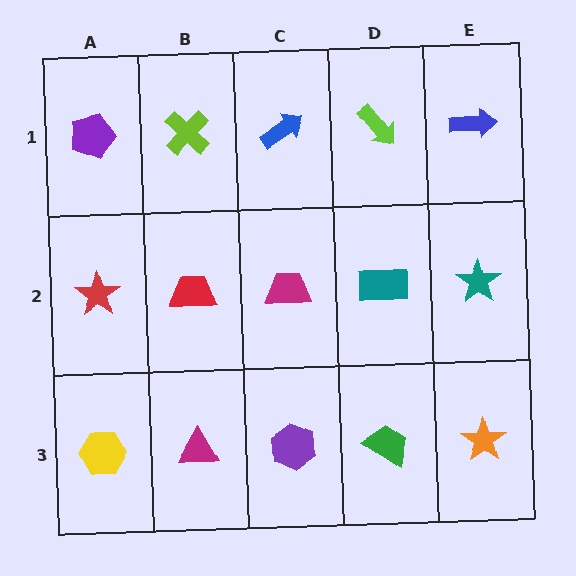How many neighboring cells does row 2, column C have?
4.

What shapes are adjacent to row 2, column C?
A blue arrow (row 1, column C), a purple hexagon (row 3, column C), a red trapezoid (row 2, column B), a teal rectangle (row 2, column D).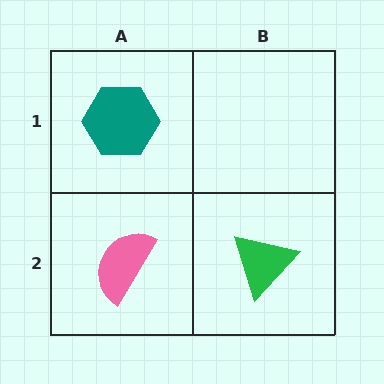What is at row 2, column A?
A pink semicircle.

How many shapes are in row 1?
1 shape.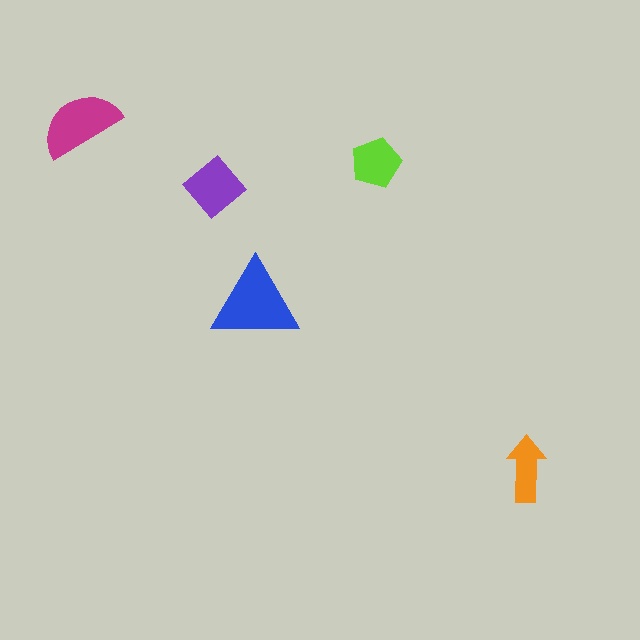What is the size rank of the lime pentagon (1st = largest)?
4th.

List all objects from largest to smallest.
The blue triangle, the magenta semicircle, the purple diamond, the lime pentagon, the orange arrow.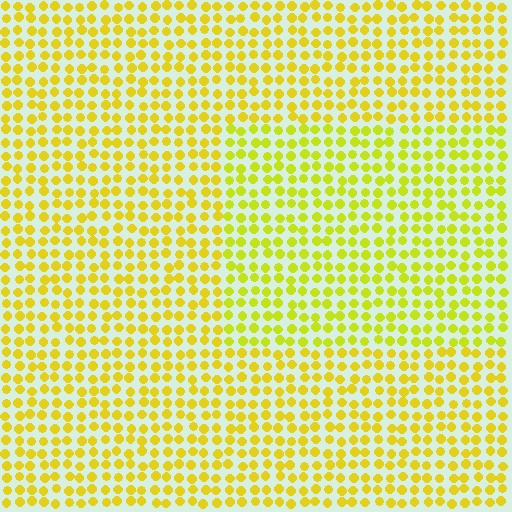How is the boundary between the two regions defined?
The boundary is defined purely by a slight shift in hue (about 16 degrees). Spacing, size, and orientation are identical on both sides.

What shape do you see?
I see a rectangle.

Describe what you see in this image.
The image is filled with small yellow elements in a uniform arrangement. A rectangle-shaped region is visible where the elements are tinted to a slightly different hue, forming a subtle color boundary.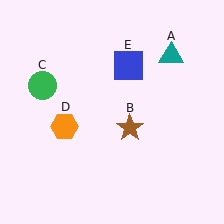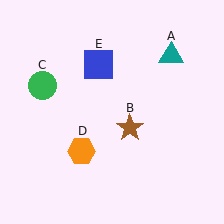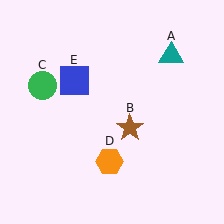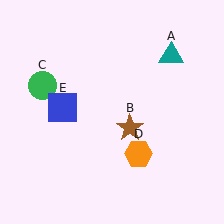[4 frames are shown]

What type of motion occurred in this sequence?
The orange hexagon (object D), blue square (object E) rotated counterclockwise around the center of the scene.